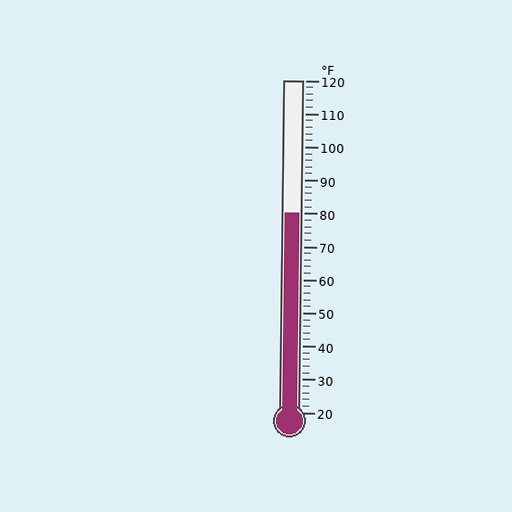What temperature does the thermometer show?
The thermometer shows approximately 80°F.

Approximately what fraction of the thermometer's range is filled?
The thermometer is filled to approximately 60% of its range.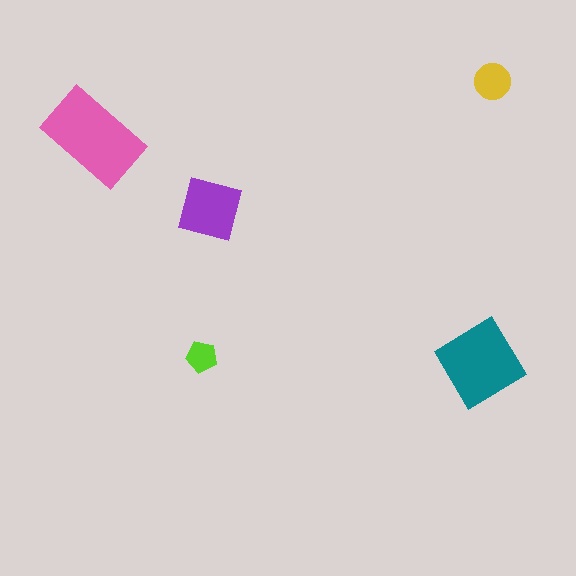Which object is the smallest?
The lime pentagon.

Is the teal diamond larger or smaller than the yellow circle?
Larger.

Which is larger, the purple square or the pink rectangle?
The pink rectangle.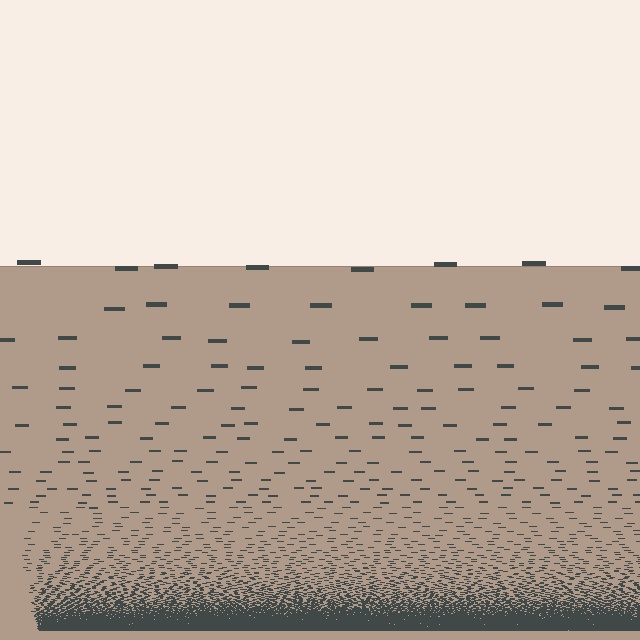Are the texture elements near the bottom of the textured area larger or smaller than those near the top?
Smaller. The gradient is inverted — elements near the bottom are smaller and denser.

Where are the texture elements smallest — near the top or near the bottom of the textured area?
Near the bottom.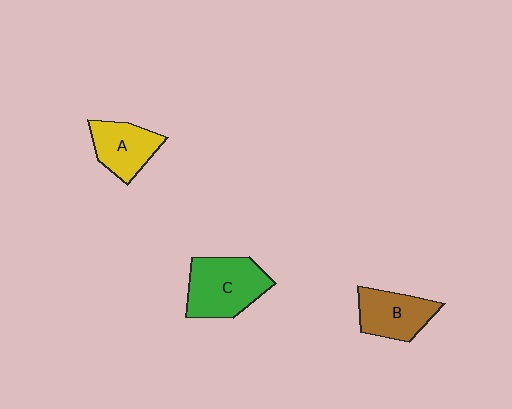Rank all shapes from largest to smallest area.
From largest to smallest: C (green), B (brown), A (yellow).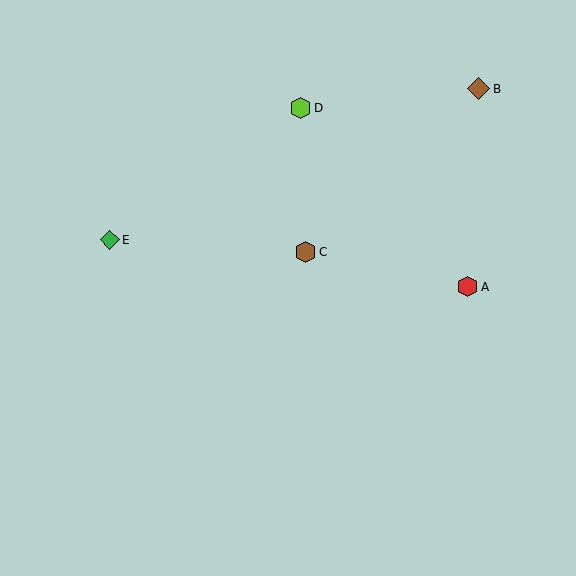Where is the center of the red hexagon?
The center of the red hexagon is at (467, 287).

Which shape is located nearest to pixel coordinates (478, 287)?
The red hexagon (labeled A) at (467, 287) is nearest to that location.